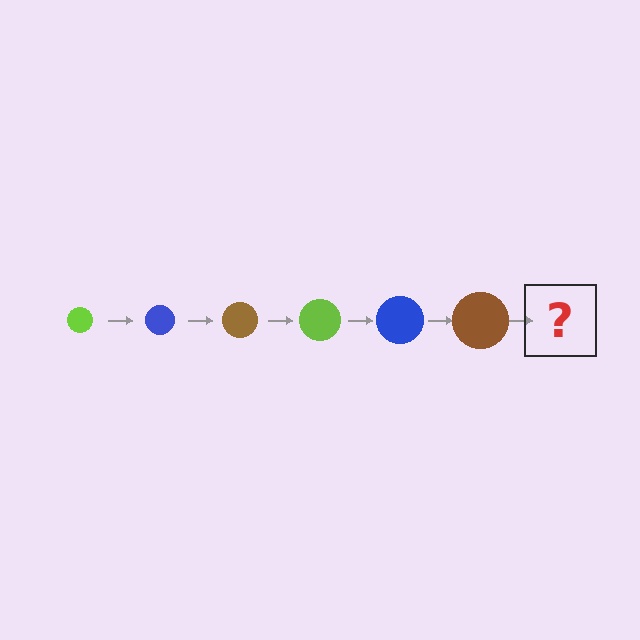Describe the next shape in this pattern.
It should be a lime circle, larger than the previous one.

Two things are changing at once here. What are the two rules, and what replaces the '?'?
The two rules are that the circle grows larger each step and the color cycles through lime, blue, and brown. The '?' should be a lime circle, larger than the previous one.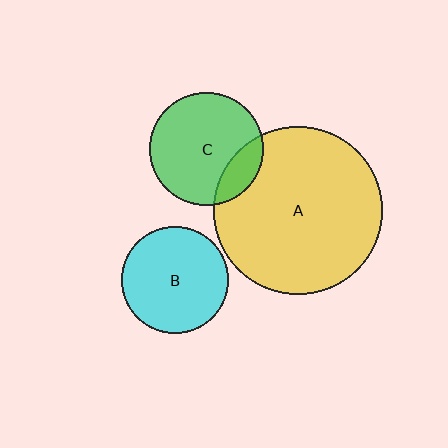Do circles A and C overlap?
Yes.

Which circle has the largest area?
Circle A (yellow).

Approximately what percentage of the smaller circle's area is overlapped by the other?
Approximately 20%.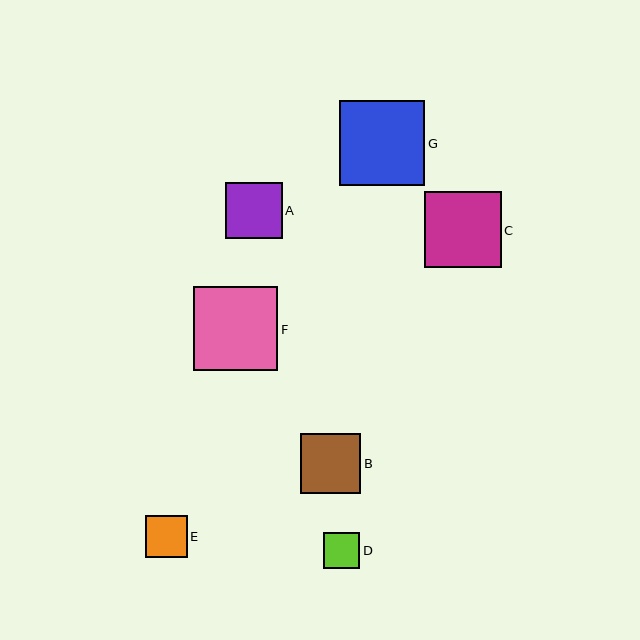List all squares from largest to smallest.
From largest to smallest: G, F, C, B, A, E, D.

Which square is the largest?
Square G is the largest with a size of approximately 85 pixels.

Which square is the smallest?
Square D is the smallest with a size of approximately 36 pixels.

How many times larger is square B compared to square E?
Square B is approximately 1.4 times the size of square E.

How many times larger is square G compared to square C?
Square G is approximately 1.1 times the size of square C.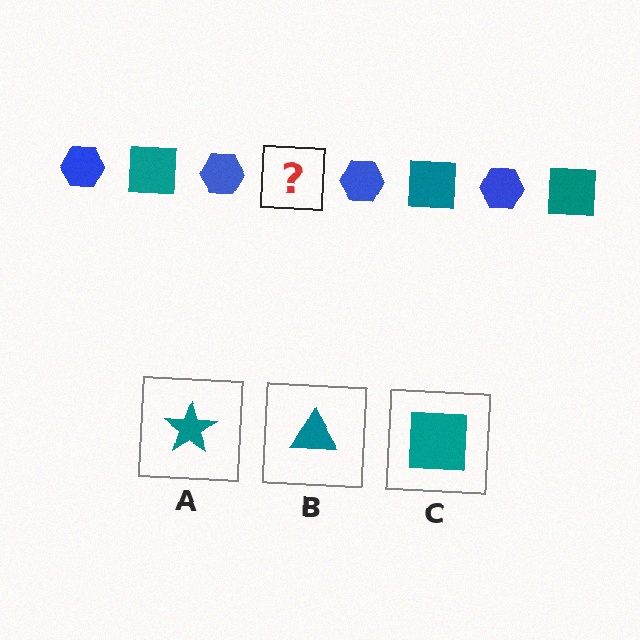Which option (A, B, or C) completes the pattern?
C.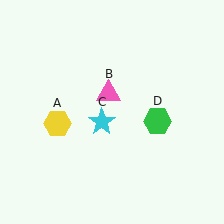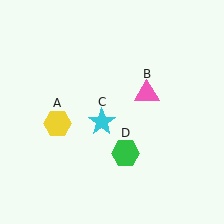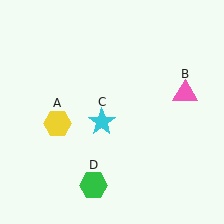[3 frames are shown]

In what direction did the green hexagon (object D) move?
The green hexagon (object D) moved down and to the left.